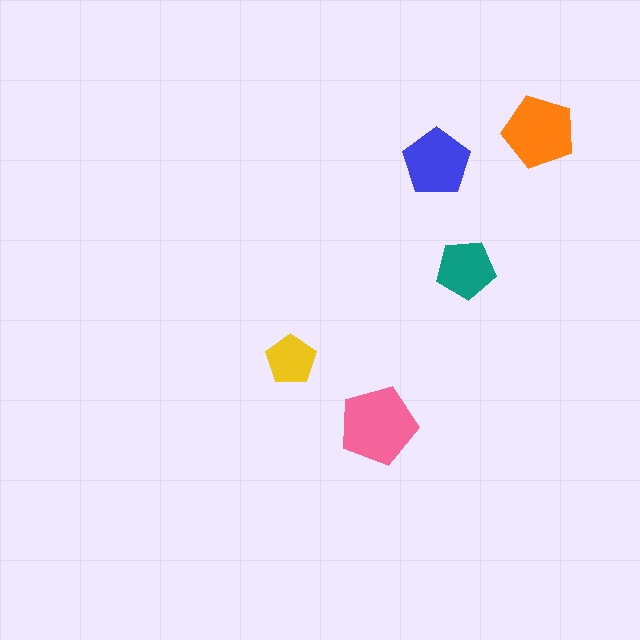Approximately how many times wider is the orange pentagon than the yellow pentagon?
About 1.5 times wider.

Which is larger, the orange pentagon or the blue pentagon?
The orange one.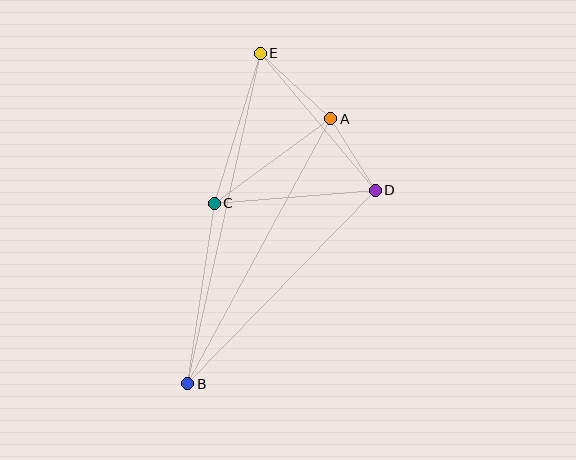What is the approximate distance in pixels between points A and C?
The distance between A and C is approximately 144 pixels.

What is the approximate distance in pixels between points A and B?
The distance between A and B is approximately 301 pixels.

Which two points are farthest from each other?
Points B and E are farthest from each other.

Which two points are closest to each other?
Points A and D are closest to each other.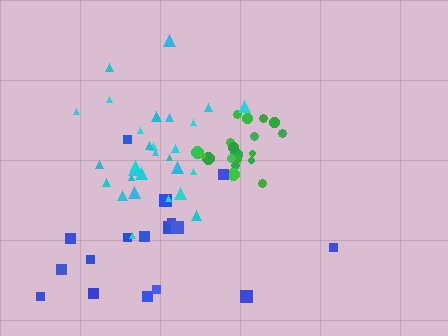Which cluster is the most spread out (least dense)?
Blue.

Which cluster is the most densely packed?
Green.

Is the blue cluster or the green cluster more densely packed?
Green.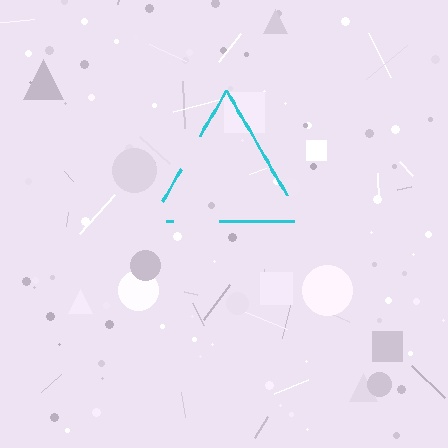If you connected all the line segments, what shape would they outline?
They would outline a triangle.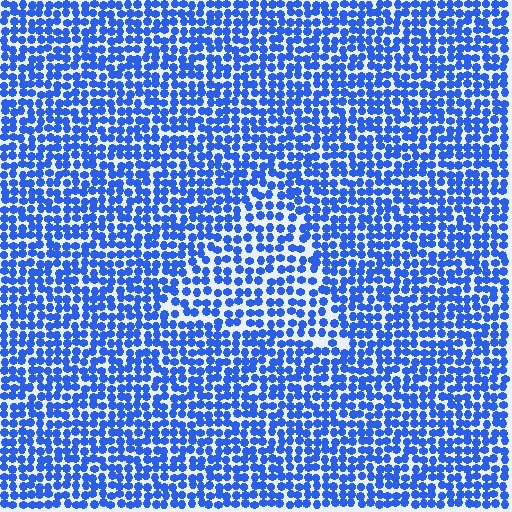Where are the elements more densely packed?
The elements are more densely packed outside the triangle boundary.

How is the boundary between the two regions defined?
The boundary is defined by a change in element density (approximately 1.4x ratio). All elements are the same color, size, and shape.